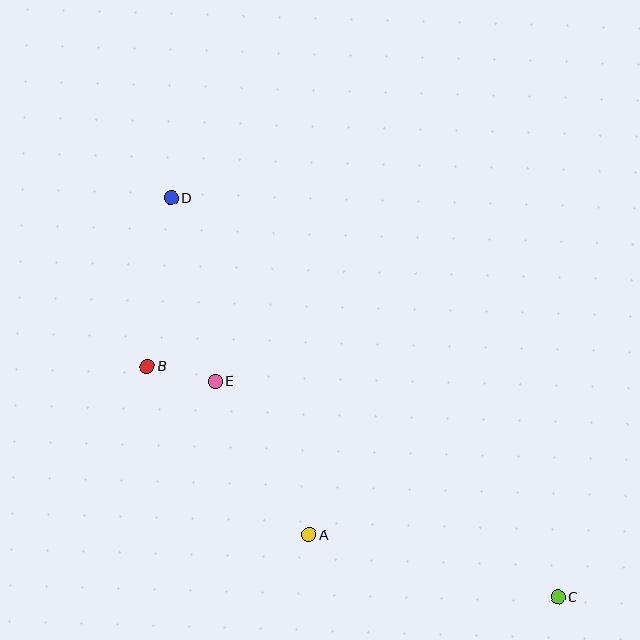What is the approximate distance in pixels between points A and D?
The distance between A and D is approximately 364 pixels.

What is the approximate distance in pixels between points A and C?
The distance between A and C is approximately 256 pixels.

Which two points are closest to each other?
Points B and E are closest to each other.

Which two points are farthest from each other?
Points C and D are farthest from each other.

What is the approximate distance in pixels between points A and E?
The distance between A and E is approximately 180 pixels.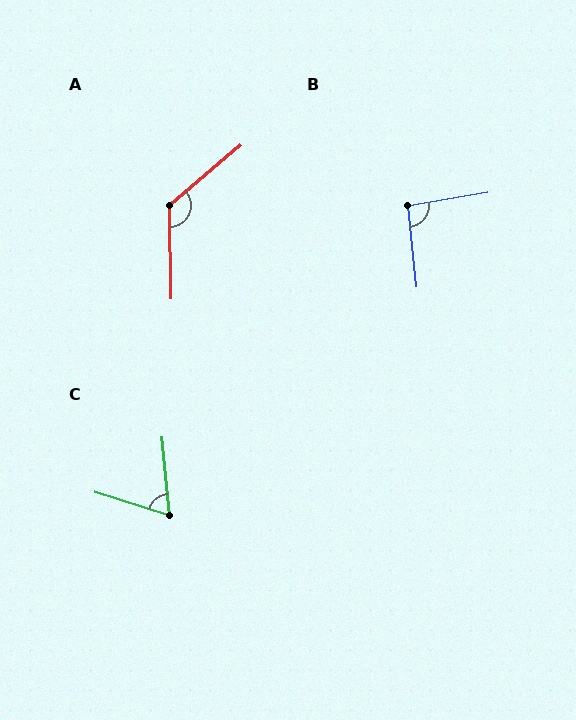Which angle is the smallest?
C, at approximately 67 degrees.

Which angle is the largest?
A, at approximately 129 degrees.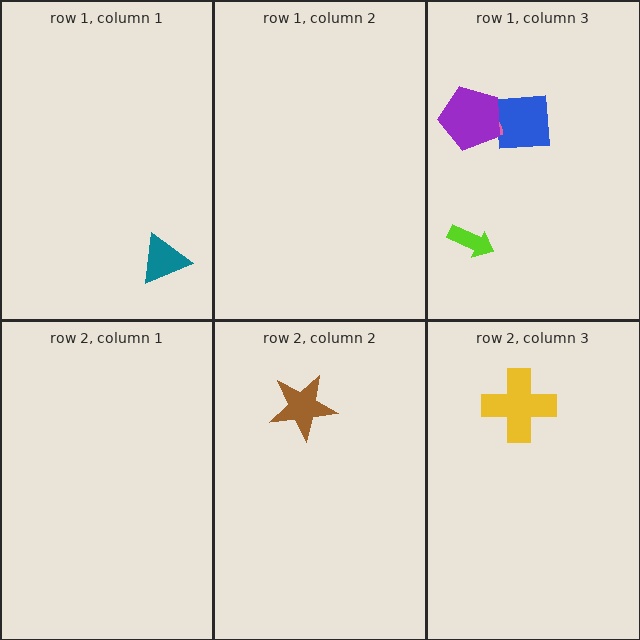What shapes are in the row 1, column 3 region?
The blue square, the pink semicircle, the lime arrow, the purple pentagon.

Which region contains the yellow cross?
The row 2, column 3 region.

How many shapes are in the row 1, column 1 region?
1.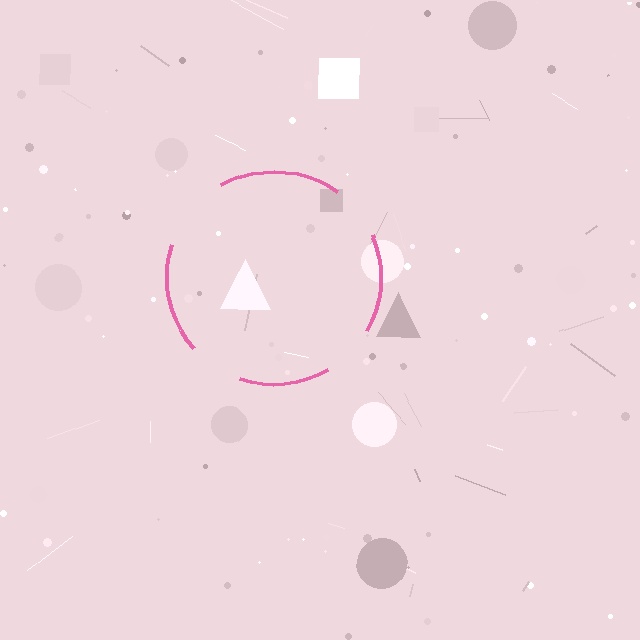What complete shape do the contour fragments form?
The contour fragments form a circle.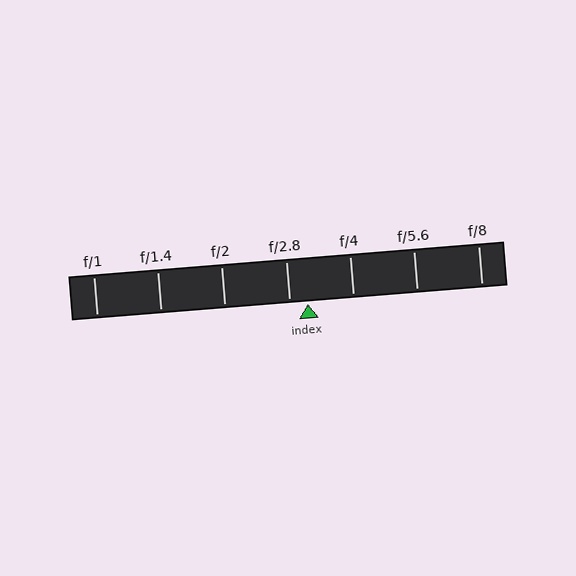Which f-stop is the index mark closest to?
The index mark is closest to f/2.8.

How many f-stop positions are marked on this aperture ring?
There are 7 f-stop positions marked.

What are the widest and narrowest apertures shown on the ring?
The widest aperture shown is f/1 and the narrowest is f/8.